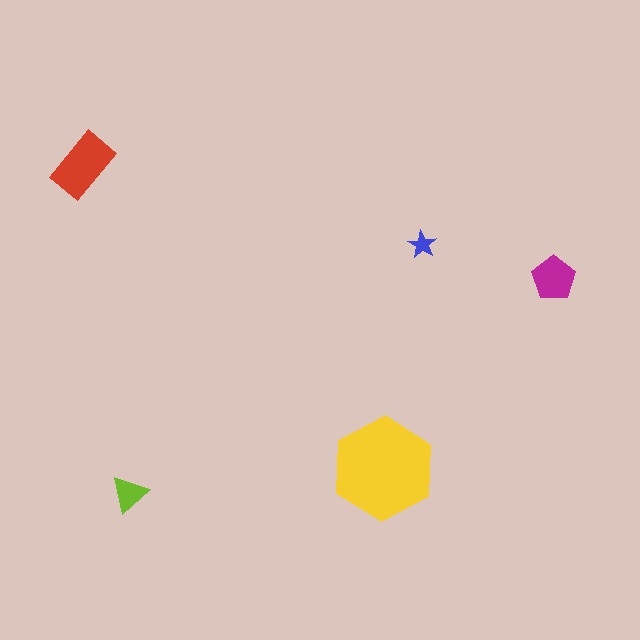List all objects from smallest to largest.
The blue star, the lime triangle, the magenta pentagon, the red rectangle, the yellow hexagon.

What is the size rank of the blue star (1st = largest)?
5th.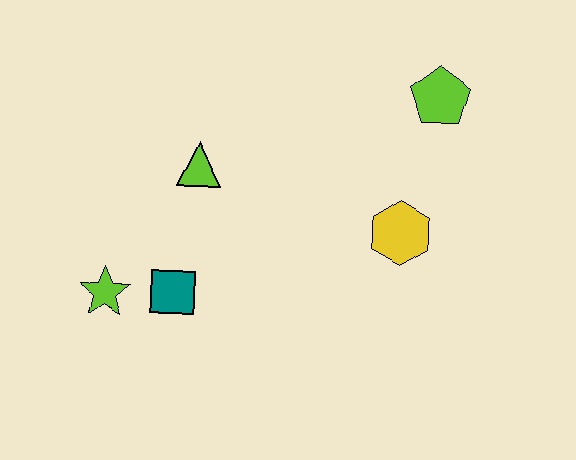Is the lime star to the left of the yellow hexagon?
Yes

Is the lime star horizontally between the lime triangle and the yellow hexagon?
No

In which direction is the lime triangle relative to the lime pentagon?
The lime triangle is to the left of the lime pentagon.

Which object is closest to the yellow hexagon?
The lime pentagon is closest to the yellow hexagon.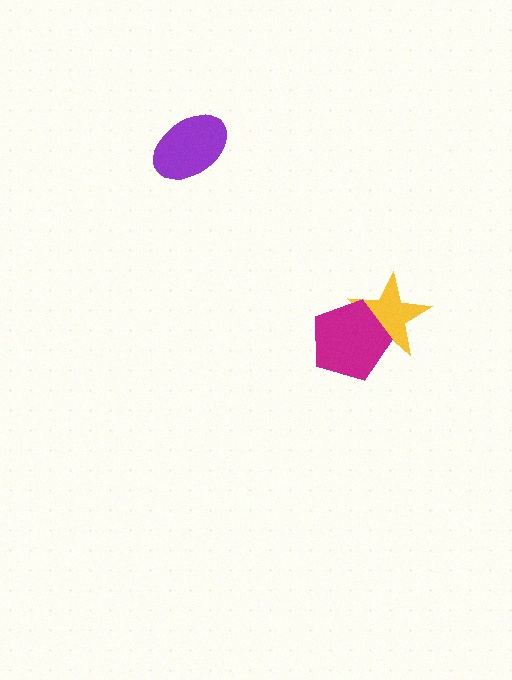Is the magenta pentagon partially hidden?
No, no other shape covers it.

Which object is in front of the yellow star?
The magenta pentagon is in front of the yellow star.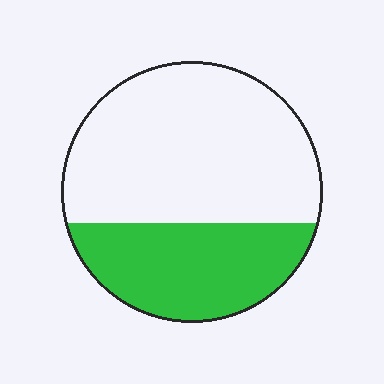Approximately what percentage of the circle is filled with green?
Approximately 35%.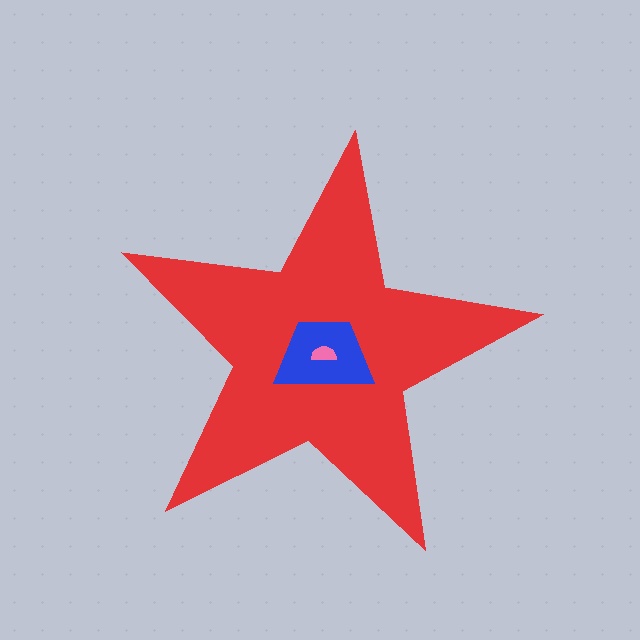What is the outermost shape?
The red star.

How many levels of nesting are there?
3.